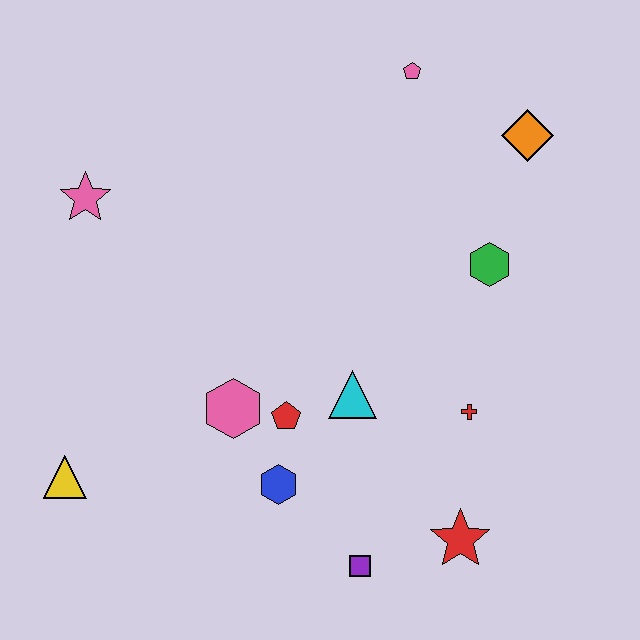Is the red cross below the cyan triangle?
Yes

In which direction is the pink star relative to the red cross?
The pink star is to the left of the red cross.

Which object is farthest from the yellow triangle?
The orange diamond is farthest from the yellow triangle.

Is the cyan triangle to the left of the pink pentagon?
Yes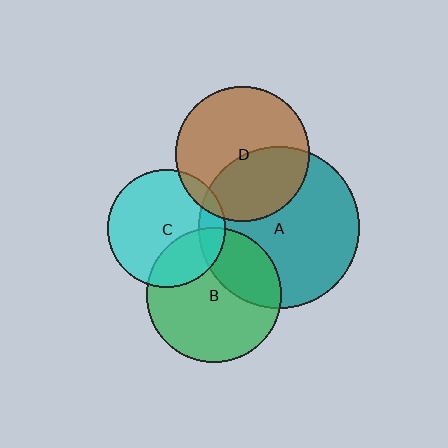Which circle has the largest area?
Circle A (teal).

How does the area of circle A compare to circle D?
Approximately 1.4 times.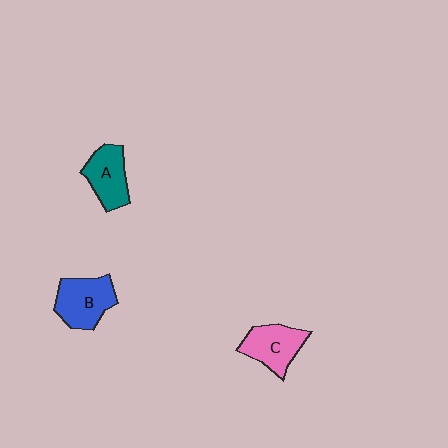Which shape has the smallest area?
Shape A (teal).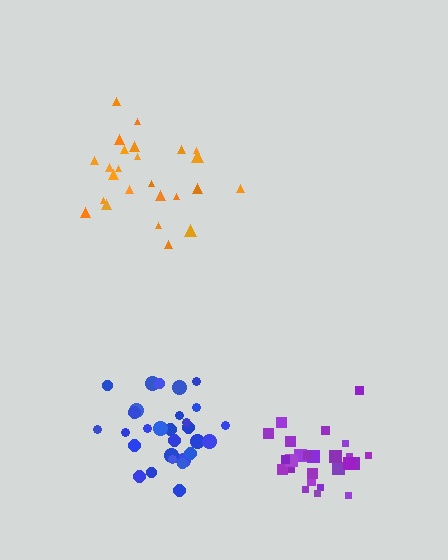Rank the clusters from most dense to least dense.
purple, blue, orange.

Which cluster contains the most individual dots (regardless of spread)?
Blue (29).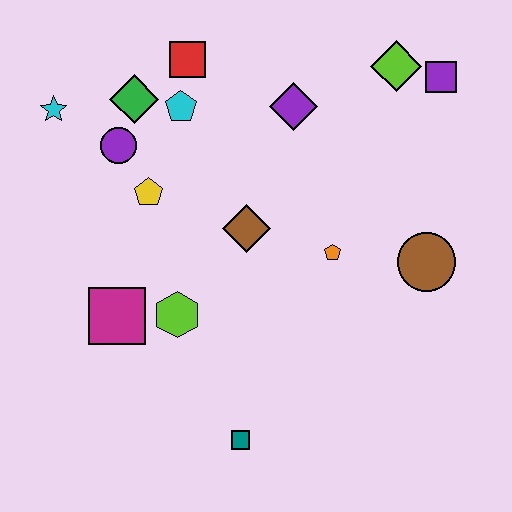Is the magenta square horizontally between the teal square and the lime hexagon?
No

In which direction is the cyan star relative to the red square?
The cyan star is to the left of the red square.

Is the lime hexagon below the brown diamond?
Yes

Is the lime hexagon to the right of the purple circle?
Yes